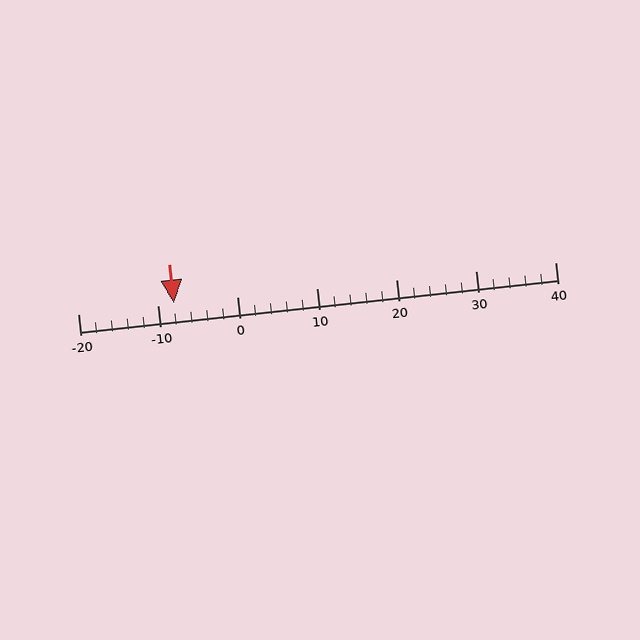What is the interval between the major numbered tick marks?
The major tick marks are spaced 10 units apart.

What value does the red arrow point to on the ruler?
The red arrow points to approximately -8.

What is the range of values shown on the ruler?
The ruler shows values from -20 to 40.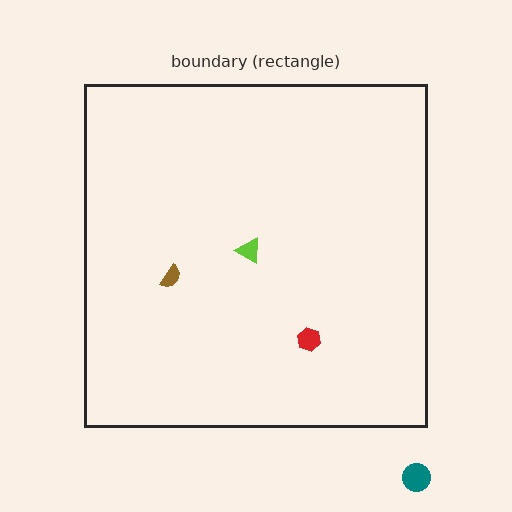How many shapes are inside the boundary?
3 inside, 1 outside.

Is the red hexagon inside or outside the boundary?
Inside.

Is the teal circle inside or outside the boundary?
Outside.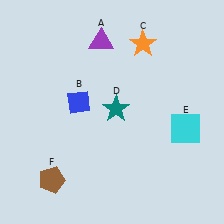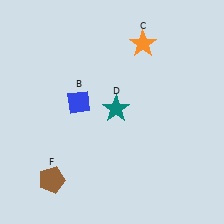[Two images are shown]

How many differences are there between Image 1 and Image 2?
There are 2 differences between the two images.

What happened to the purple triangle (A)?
The purple triangle (A) was removed in Image 2. It was in the top-left area of Image 1.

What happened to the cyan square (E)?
The cyan square (E) was removed in Image 2. It was in the bottom-right area of Image 1.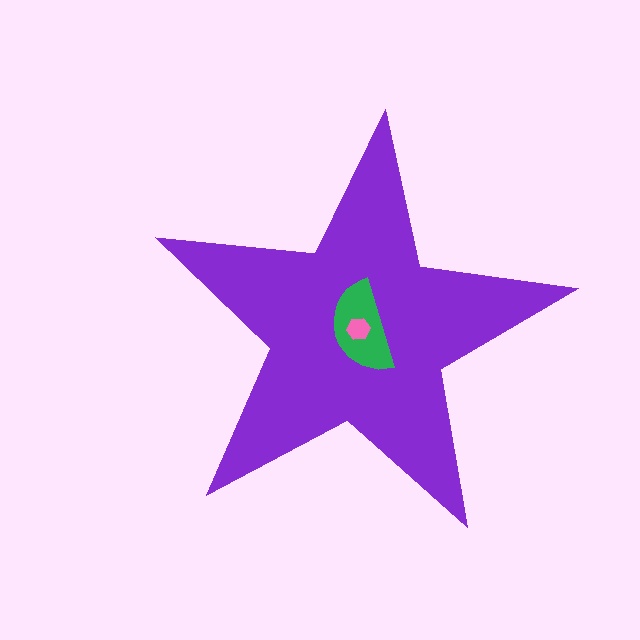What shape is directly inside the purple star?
The green semicircle.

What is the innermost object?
The pink hexagon.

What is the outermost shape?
The purple star.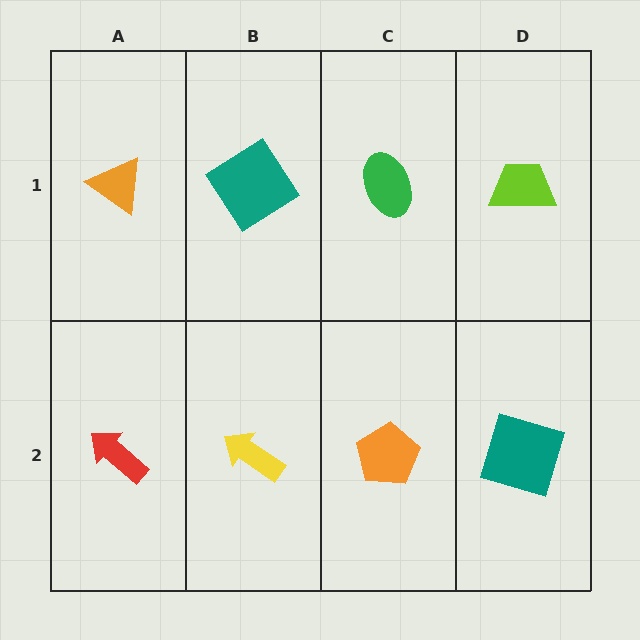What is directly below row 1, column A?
A red arrow.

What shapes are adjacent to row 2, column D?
A lime trapezoid (row 1, column D), an orange pentagon (row 2, column C).